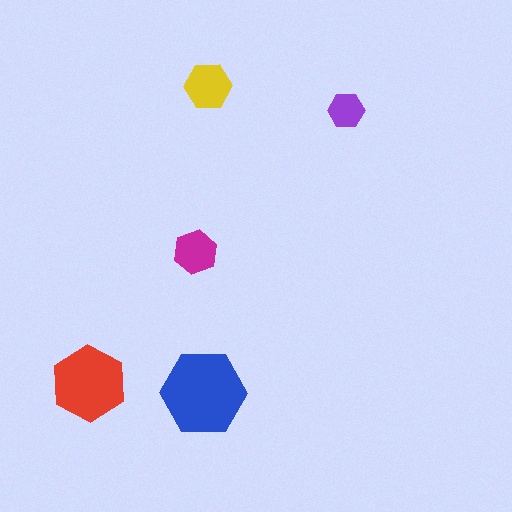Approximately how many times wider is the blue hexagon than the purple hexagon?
About 2.5 times wider.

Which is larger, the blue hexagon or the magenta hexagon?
The blue one.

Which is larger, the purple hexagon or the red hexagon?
The red one.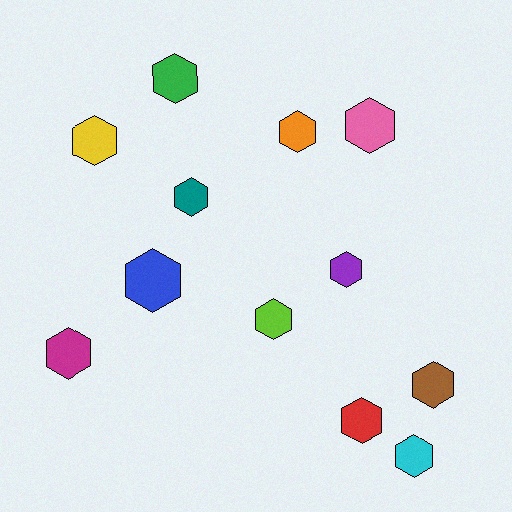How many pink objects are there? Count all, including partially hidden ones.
There is 1 pink object.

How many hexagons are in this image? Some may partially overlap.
There are 12 hexagons.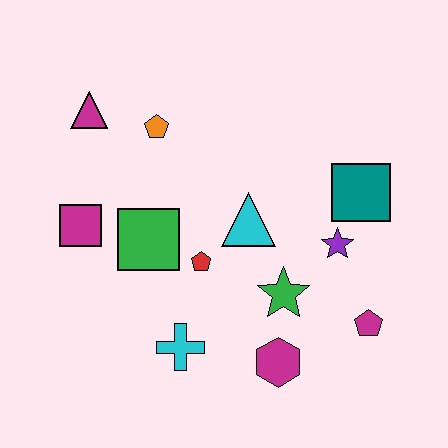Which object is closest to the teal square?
The purple star is closest to the teal square.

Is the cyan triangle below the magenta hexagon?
No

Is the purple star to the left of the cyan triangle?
No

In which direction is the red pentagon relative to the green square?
The red pentagon is to the right of the green square.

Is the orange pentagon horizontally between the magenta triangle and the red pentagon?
Yes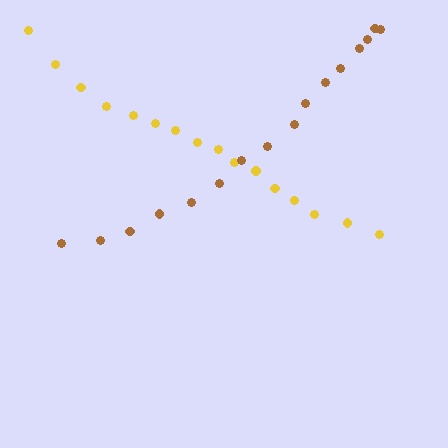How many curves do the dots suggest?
There are 2 distinct paths.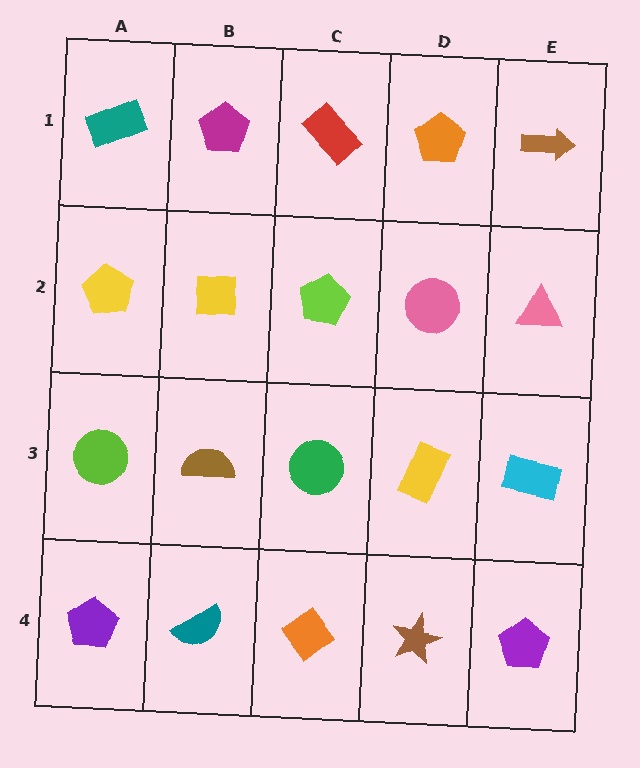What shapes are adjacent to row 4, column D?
A yellow rectangle (row 3, column D), an orange diamond (row 4, column C), a purple pentagon (row 4, column E).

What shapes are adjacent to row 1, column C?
A lime pentagon (row 2, column C), a magenta pentagon (row 1, column B), an orange pentagon (row 1, column D).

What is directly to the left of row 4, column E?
A brown star.